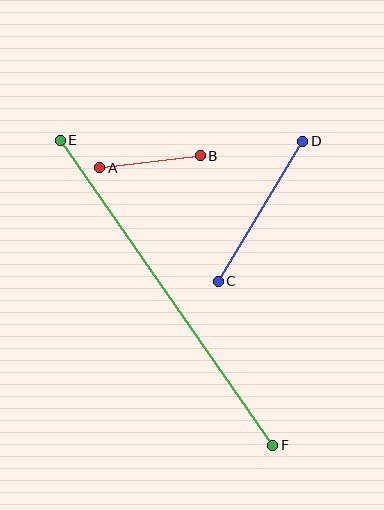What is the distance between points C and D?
The distance is approximately 163 pixels.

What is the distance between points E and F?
The distance is approximately 372 pixels.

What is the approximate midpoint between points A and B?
The midpoint is at approximately (150, 162) pixels.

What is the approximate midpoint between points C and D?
The midpoint is at approximately (261, 211) pixels.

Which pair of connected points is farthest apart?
Points E and F are farthest apart.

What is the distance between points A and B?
The distance is approximately 101 pixels.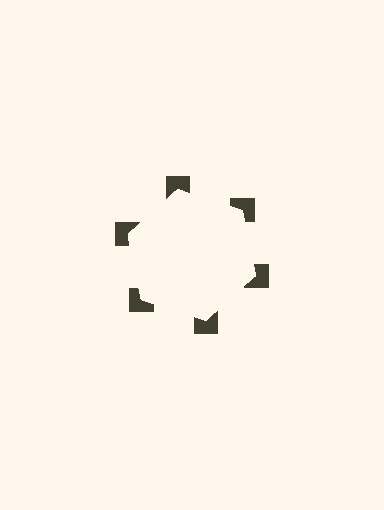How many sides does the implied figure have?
6 sides.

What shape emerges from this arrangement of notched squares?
An illusory hexagon — its edges are inferred from the aligned wedge cuts in the notched squares, not physically drawn.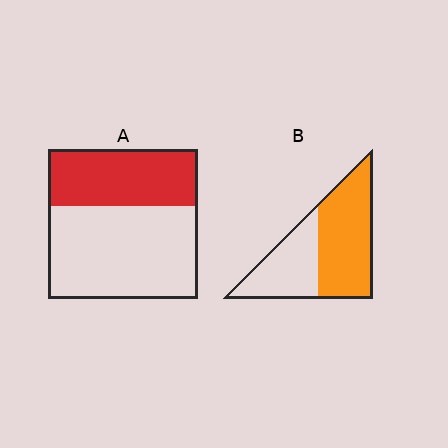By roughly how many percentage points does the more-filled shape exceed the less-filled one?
By roughly 20 percentage points (B over A).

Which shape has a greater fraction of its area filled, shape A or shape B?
Shape B.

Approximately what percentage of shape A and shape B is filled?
A is approximately 40% and B is approximately 60%.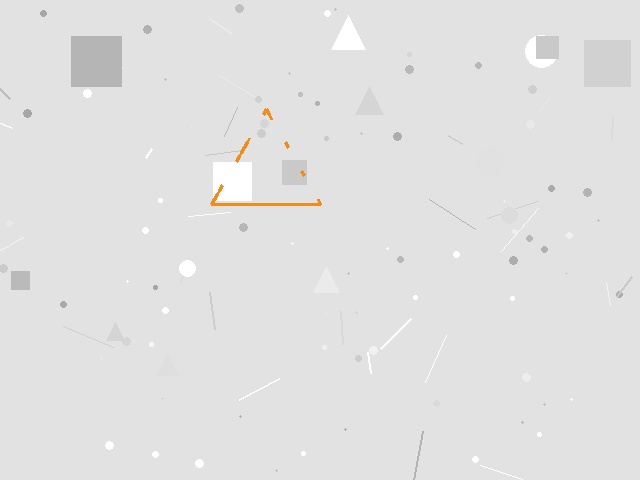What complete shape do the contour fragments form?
The contour fragments form a triangle.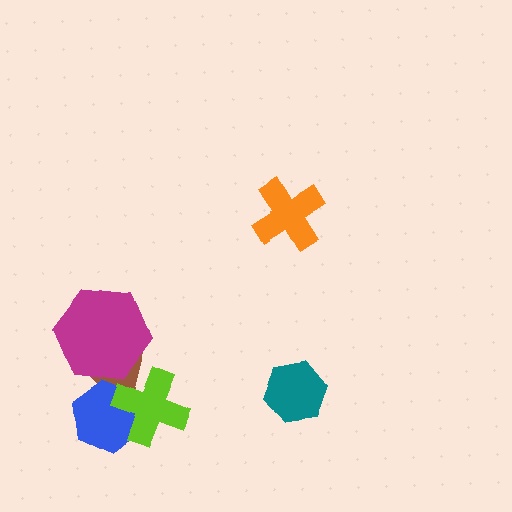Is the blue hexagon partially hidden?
Yes, it is partially covered by another shape.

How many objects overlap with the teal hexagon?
0 objects overlap with the teal hexagon.